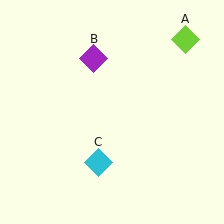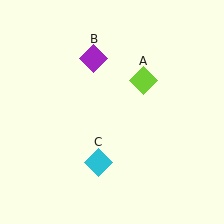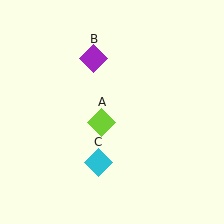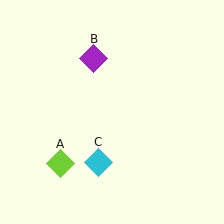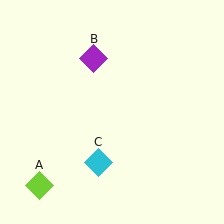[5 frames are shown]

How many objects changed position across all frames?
1 object changed position: lime diamond (object A).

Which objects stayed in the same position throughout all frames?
Purple diamond (object B) and cyan diamond (object C) remained stationary.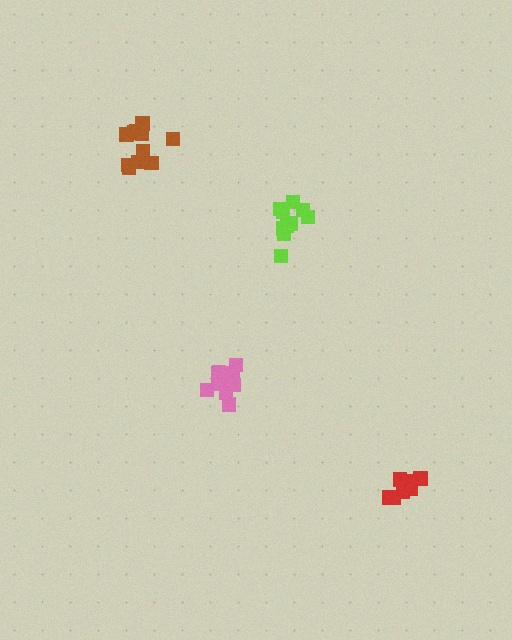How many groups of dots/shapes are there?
There are 4 groups.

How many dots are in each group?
Group 1: 11 dots, Group 2: 8 dots, Group 3: 11 dots, Group 4: 10 dots (40 total).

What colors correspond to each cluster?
The clusters are colored: pink, red, brown, lime.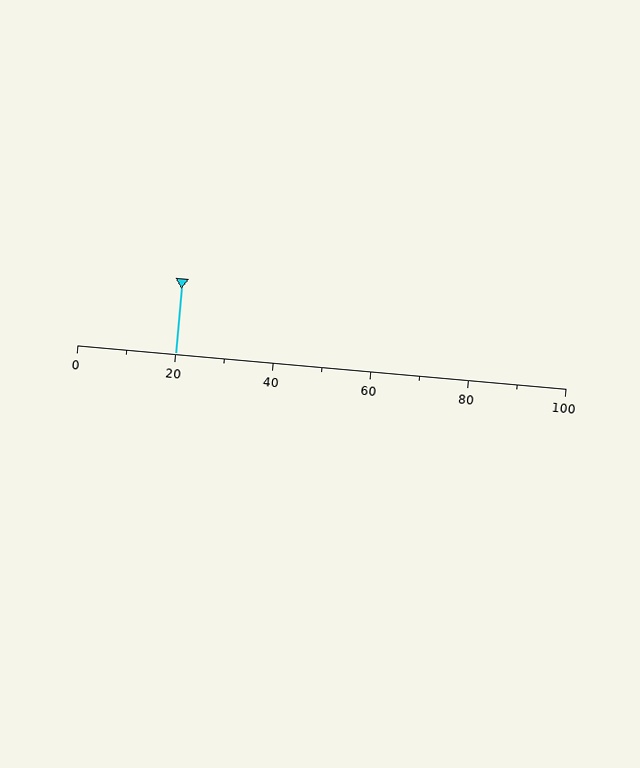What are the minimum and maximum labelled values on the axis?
The axis runs from 0 to 100.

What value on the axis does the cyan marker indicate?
The marker indicates approximately 20.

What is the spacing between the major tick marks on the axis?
The major ticks are spaced 20 apart.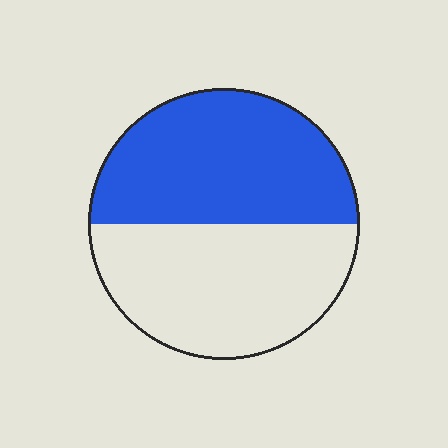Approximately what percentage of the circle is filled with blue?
Approximately 50%.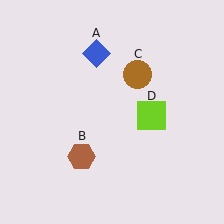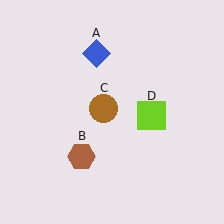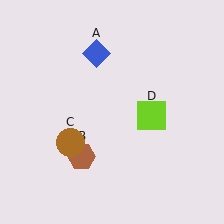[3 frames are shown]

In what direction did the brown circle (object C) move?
The brown circle (object C) moved down and to the left.